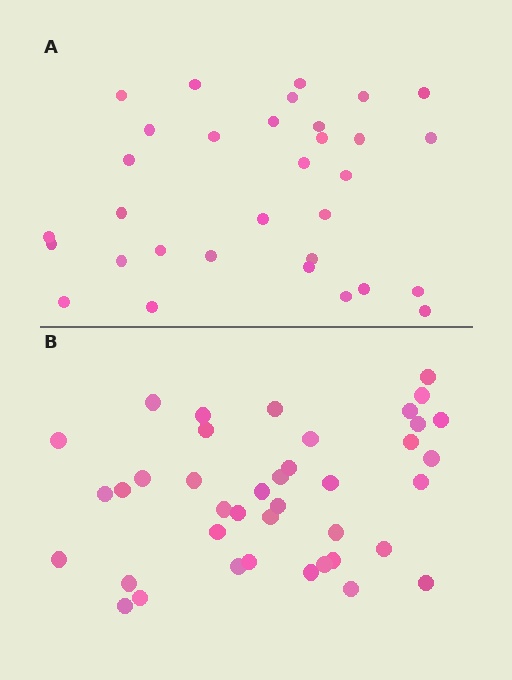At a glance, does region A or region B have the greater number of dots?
Region B (the bottom region) has more dots.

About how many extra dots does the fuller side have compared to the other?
Region B has roughly 8 or so more dots than region A.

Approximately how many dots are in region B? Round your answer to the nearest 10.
About 40 dots.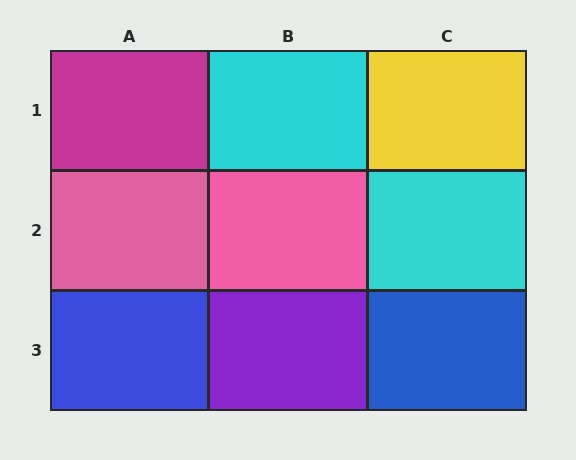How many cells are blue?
2 cells are blue.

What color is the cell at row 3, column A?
Blue.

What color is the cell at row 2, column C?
Cyan.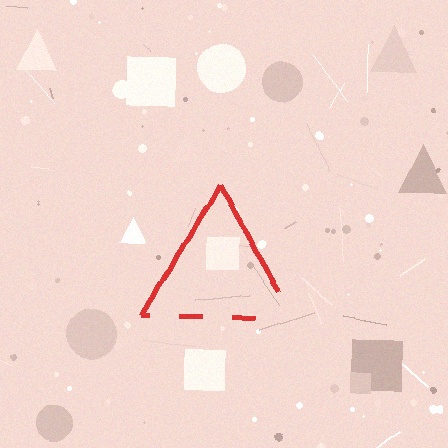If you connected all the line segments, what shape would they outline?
They would outline a triangle.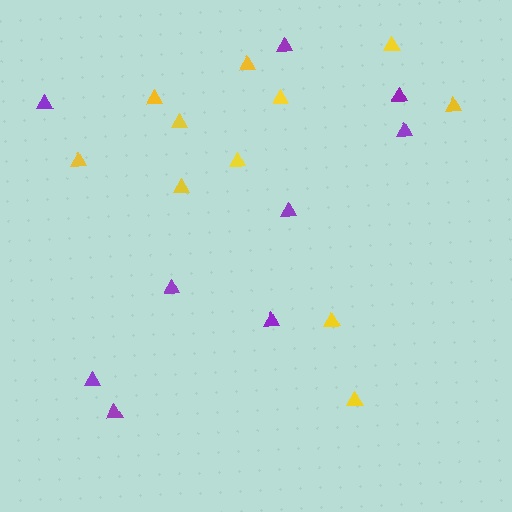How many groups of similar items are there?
There are 2 groups: one group of yellow triangles (11) and one group of purple triangles (9).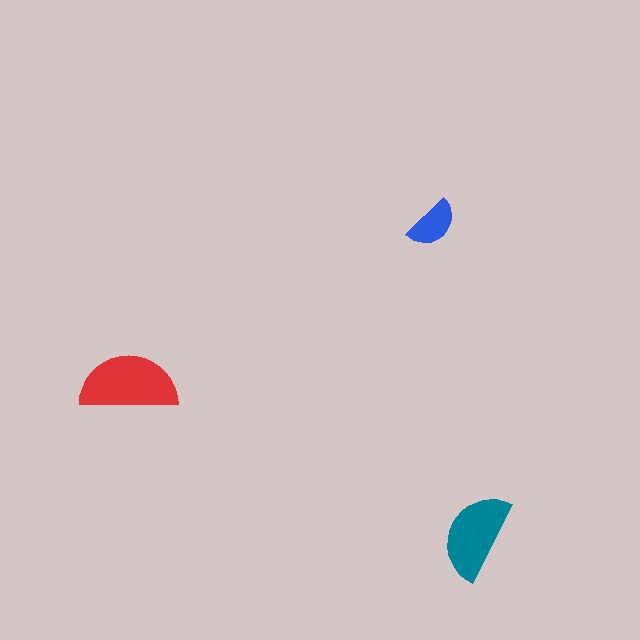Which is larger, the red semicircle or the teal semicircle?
The red one.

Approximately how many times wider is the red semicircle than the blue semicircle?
About 2 times wider.